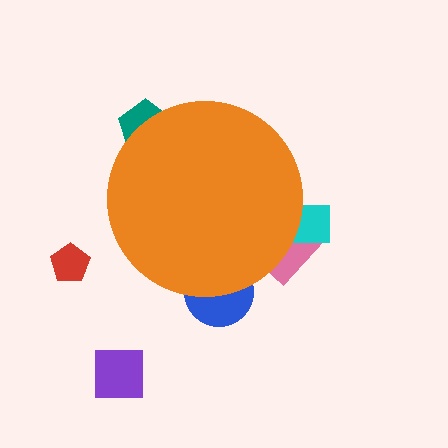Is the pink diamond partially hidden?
Yes, the pink diamond is partially hidden behind the orange circle.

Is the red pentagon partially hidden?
No, the red pentagon is fully visible.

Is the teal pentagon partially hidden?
Yes, the teal pentagon is partially hidden behind the orange circle.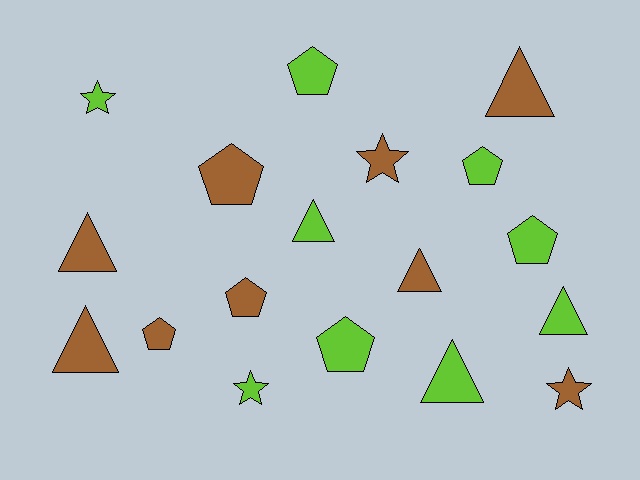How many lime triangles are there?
There are 3 lime triangles.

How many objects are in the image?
There are 18 objects.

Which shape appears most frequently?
Pentagon, with 7 objects.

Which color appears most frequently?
Lime, with 9 objects.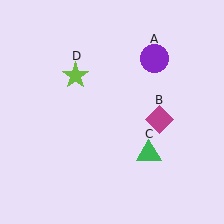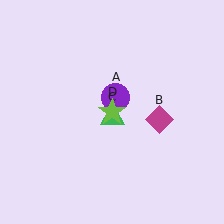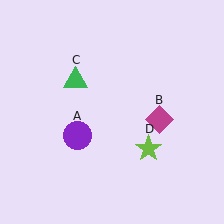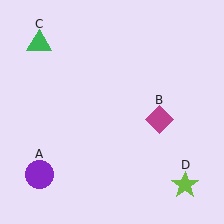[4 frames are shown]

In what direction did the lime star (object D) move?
The lime star (object D) moved down and to the right.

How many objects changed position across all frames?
3 objects changed position: purple circle (object A), green triangle (object C), lime star (object D).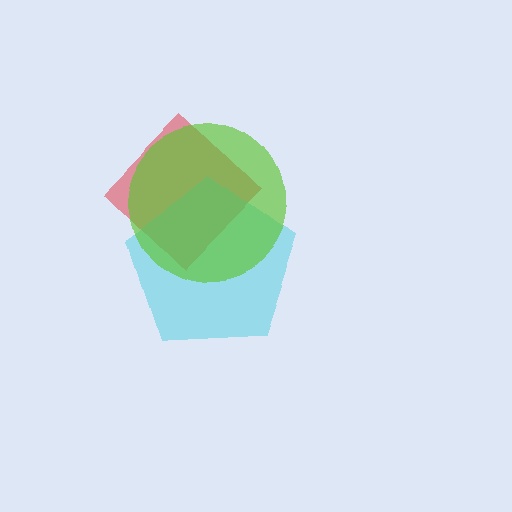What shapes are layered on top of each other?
The layered shapes are: a red diamond, a cyan pentagon, a lime circle.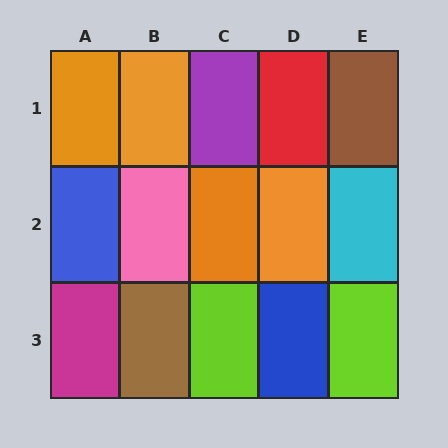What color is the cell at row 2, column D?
Orange.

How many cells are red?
1 cell is red.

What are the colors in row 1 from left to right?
Orange, orange, purple, red, brown.